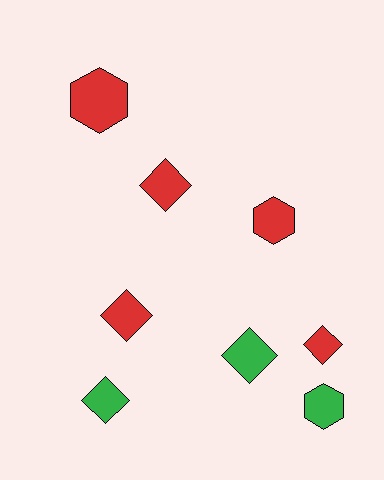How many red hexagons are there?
There are 2 red hexagons.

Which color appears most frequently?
Red, with 5 objects.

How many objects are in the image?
There are 8 objects.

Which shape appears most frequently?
Diamond, with 5 objects.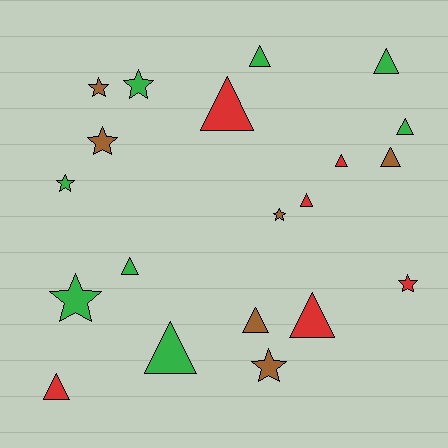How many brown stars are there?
There are 4 brown stars.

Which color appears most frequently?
Green, with 8 objects.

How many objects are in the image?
There are 20 objects.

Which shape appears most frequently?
Triangle, with 12 objects.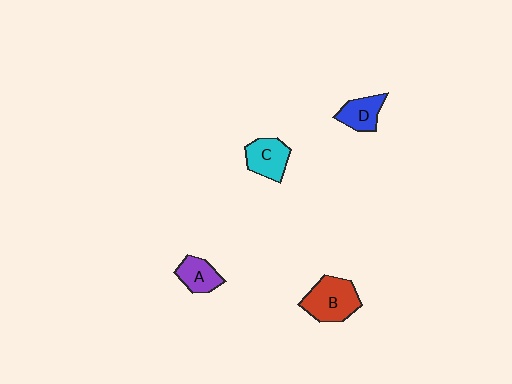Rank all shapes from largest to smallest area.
From largest to smallest: B (red), C (cyan), D (blue), A (purple).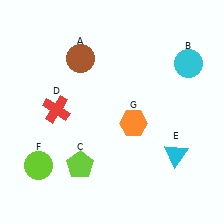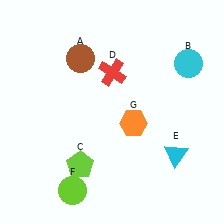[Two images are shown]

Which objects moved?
The objects that moved are: the red cross (D), the lime circle (F).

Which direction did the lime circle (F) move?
The lime circle (F) moved right.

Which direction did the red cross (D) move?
The red cross (D) moved right.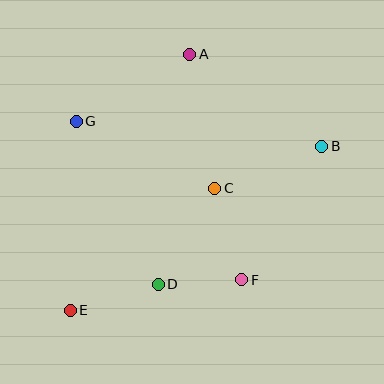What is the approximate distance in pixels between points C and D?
The distance between C and D is approximately 111 pixels.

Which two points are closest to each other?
Points D and F are closest to each other.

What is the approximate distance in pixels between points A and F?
The distance between A and F is approximately 231 pixels.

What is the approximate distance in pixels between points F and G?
The distance between F and G is approximately 229 pixels.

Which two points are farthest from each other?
Points B and E are farthest from each other.